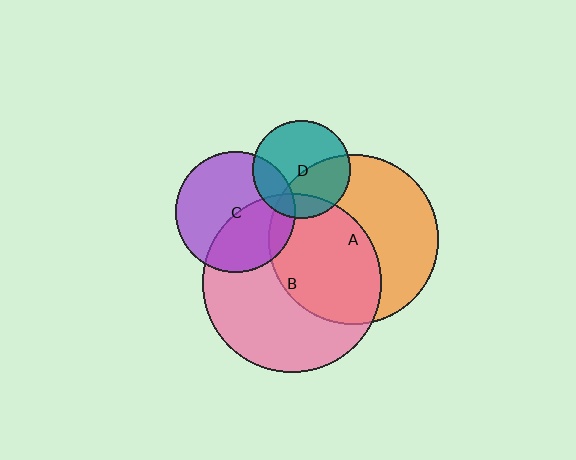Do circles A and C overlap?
Yes.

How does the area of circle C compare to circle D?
Approximately 1.5 times.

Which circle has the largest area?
Circle B (pink).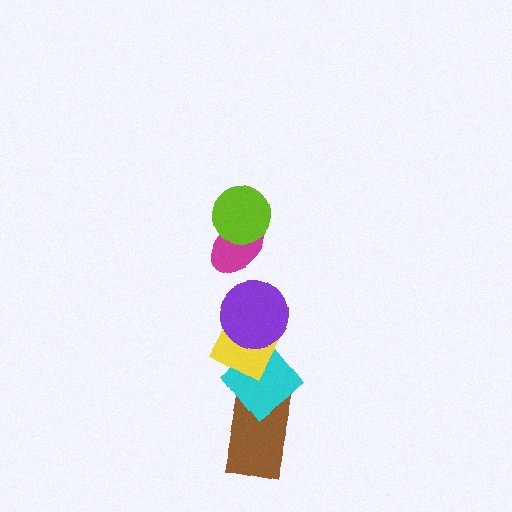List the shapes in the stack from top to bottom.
From top to bottom: the lime circle, the magenta ellipse, the purple circle, the yellow diamond, the cyan diamond, the brown rectangle.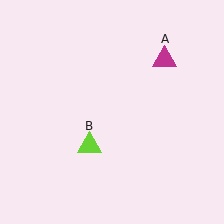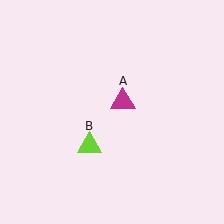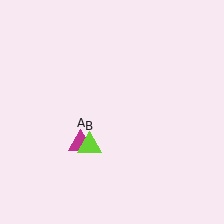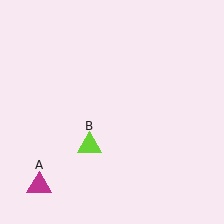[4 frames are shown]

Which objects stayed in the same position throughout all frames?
Lime triangle (object B) remained stationary.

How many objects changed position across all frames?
1 object changed position: magenta triangle (object A).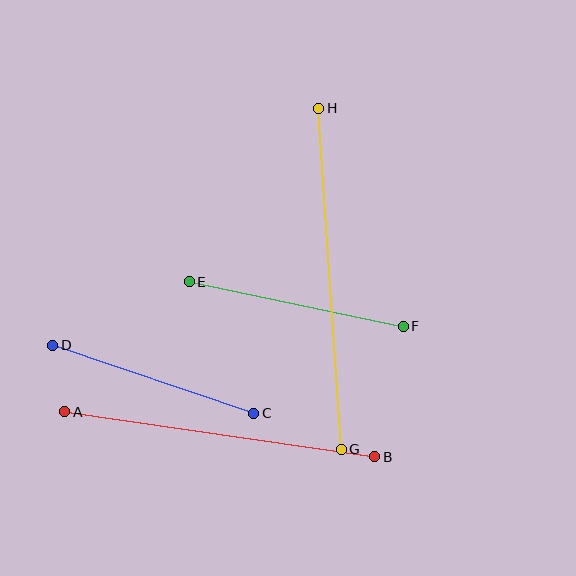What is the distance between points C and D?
The distance is approximately 212 pixels.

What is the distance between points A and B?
The distance is approximately 313 pixels.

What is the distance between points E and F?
The distance is approximately 219 pixels.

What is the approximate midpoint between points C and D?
The midpoint is at approximately (153, 379) pixels.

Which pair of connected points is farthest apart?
Points G and H are farthest apart.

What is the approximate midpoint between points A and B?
The midpoint is at approximately (220, 434) pixels.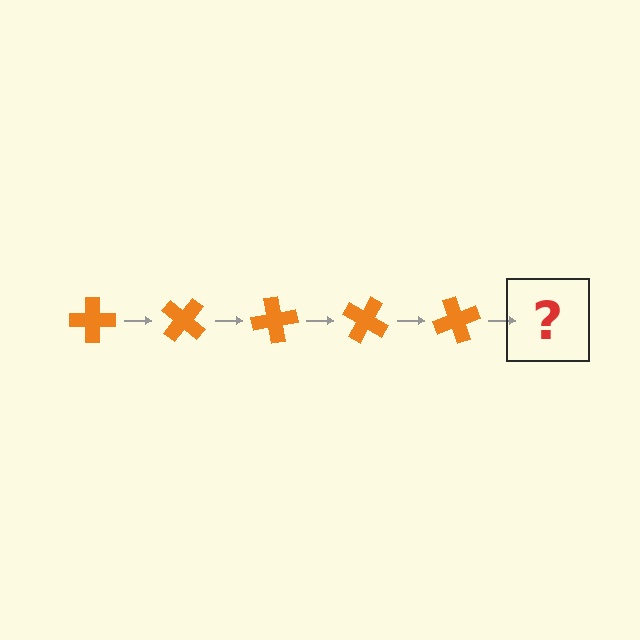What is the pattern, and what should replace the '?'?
The pattern is that the cross rotates 40 degrees each step. The '?' should be an orange cross rotated 200 degrees.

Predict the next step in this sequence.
The next step is an orange cross rotated 200 degrees.